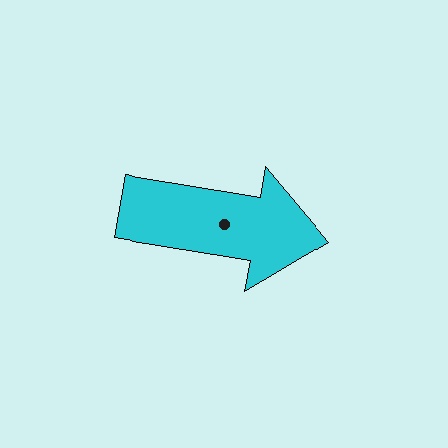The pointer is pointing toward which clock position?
Roughly 3 o'clock.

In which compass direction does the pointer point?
East.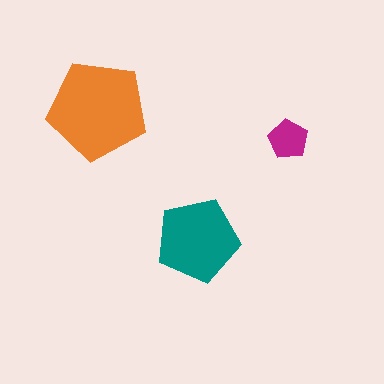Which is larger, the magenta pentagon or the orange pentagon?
The orange one.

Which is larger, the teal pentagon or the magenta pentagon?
The teal one.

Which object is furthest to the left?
The orange pentagon is leftmost.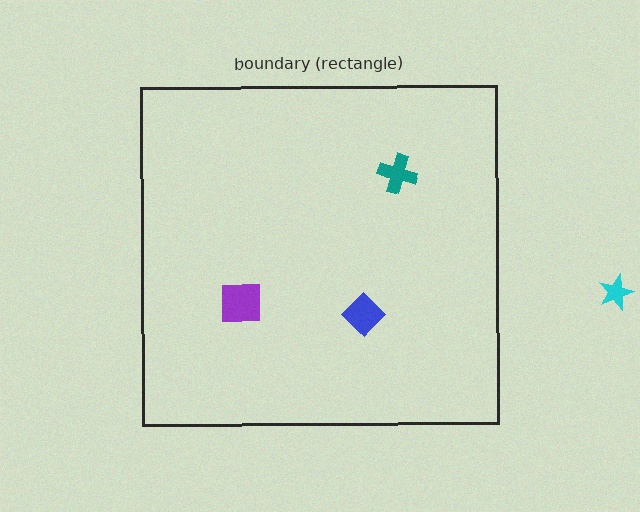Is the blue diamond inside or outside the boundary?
Inside.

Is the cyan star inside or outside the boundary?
Outside.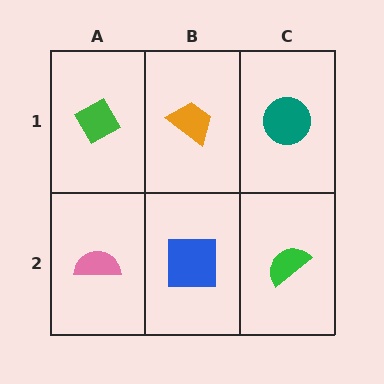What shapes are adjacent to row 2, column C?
A teal circle (row 1, column C), a blue square (row 2, column B).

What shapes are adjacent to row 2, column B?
An orange trapezoid (row 1, column B), a pink semicircle (row 2, column A), a green semicircle (row 2, column C).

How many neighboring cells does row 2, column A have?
2.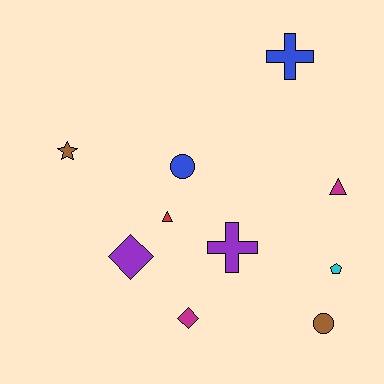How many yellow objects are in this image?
There are no yellow objects.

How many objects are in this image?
There are 10 objects.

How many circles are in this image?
There are 2 circles.